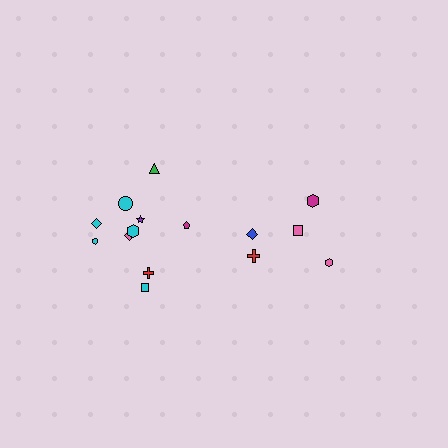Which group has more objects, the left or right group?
The left group.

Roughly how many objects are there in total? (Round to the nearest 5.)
Roughly 15 objects in total.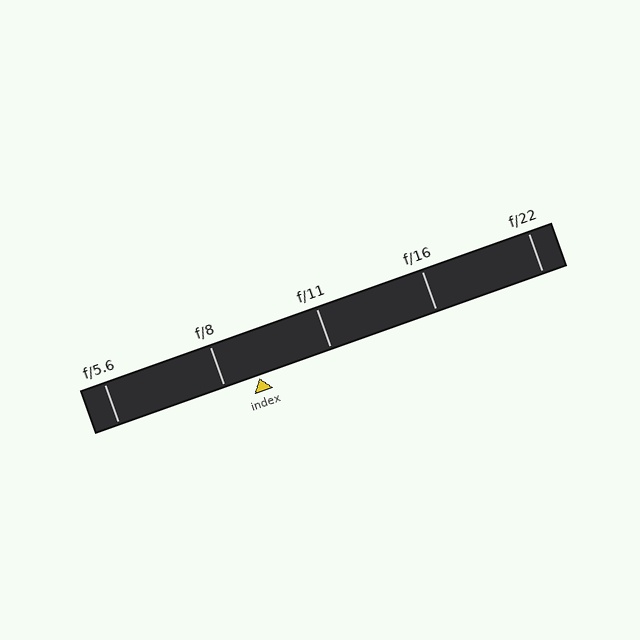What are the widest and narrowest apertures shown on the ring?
The widest aperture shown is f/5.6 and the narrowest is f/22.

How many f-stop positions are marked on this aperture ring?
There are 5 f-stop positions marked.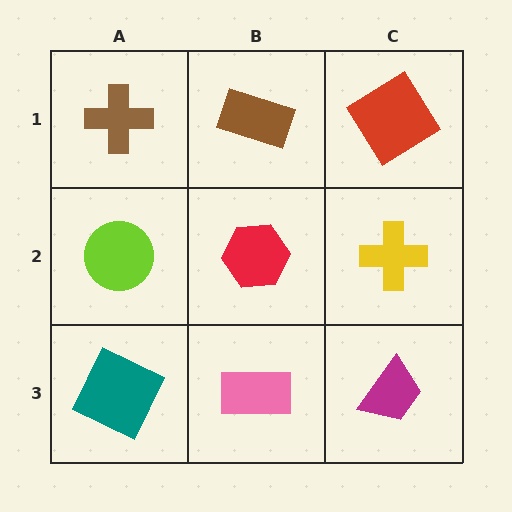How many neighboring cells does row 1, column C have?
2.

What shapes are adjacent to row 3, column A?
A lime circle (row 2, column A), a pink rectangle (row 3, column B).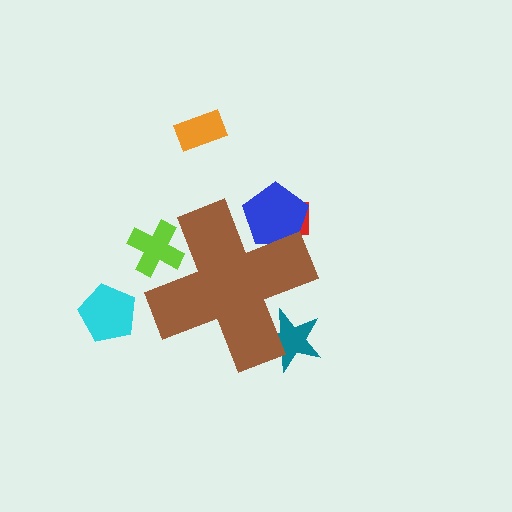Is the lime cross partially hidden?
Yes, the lime cross is partially hidden behind the brown cross.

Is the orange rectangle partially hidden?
No, the orange rectangle is fully visible.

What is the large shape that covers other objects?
A brown cross.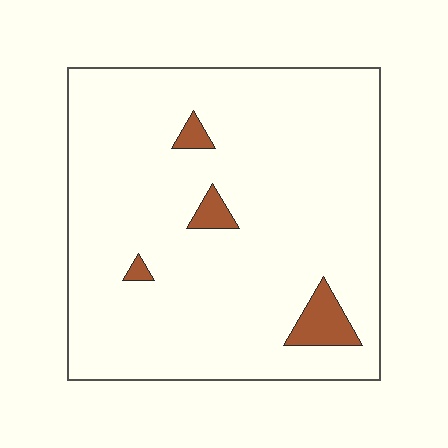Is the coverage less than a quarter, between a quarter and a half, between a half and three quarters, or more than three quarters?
Less than a quarter.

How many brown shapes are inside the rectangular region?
4.